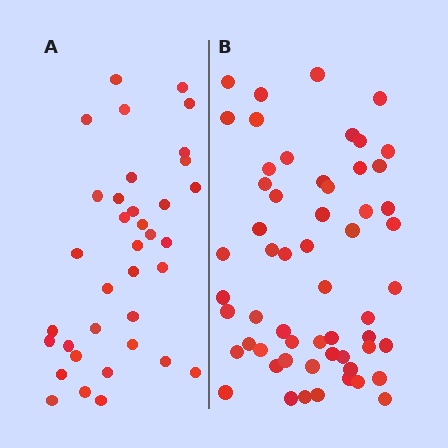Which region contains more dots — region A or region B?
Region B (the right region) has more dots.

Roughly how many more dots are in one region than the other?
Region B has approximately 20 more dots than region A.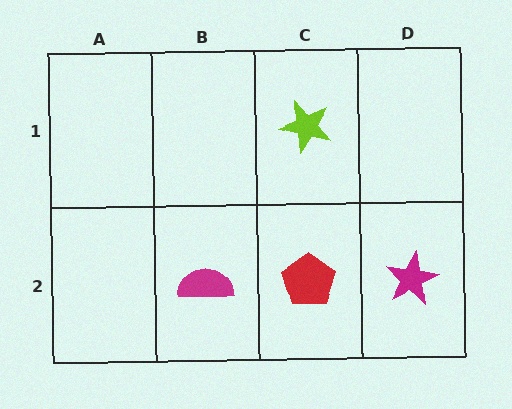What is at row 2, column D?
A magenta star.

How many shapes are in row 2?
3 shapes.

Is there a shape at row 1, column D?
No, that cell is empty.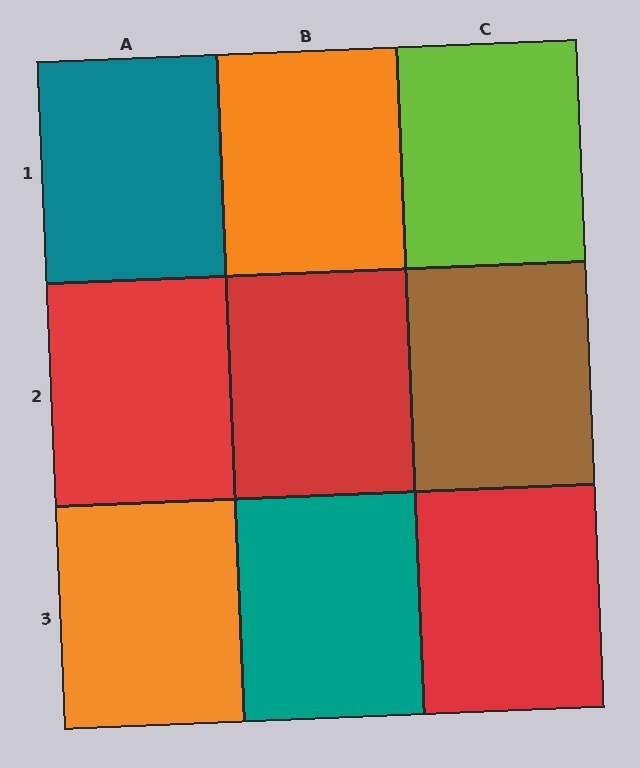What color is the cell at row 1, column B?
Orange.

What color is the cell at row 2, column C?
Brown.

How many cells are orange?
2 cells are orange.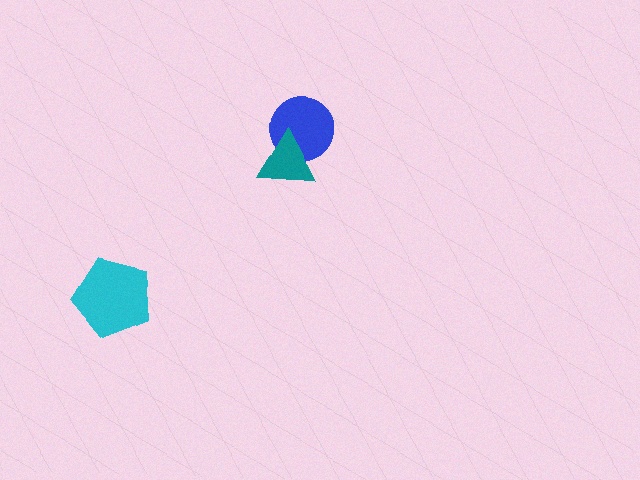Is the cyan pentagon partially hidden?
No, no other shape covers it.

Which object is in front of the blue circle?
The teal triangle is in front of the blue circle.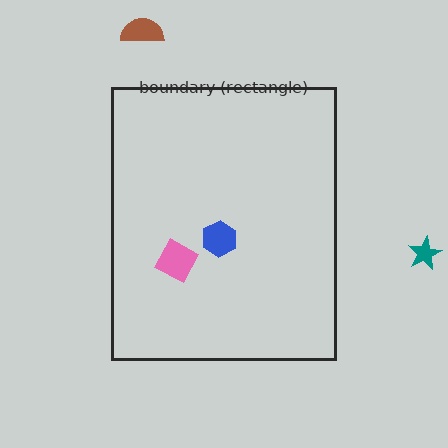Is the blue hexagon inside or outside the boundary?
Inside.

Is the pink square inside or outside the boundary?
Inside.